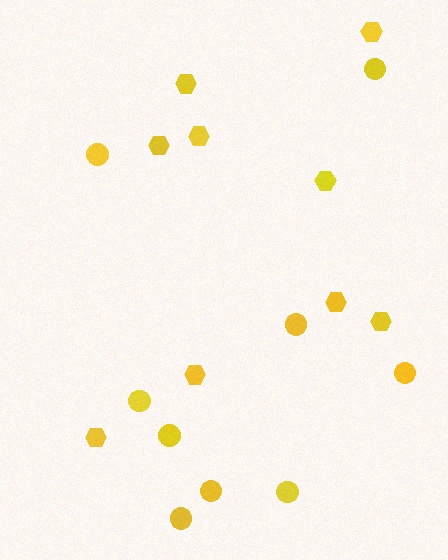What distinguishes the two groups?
There are 2 groups: one group of hexagons (9) and one group of circles (9).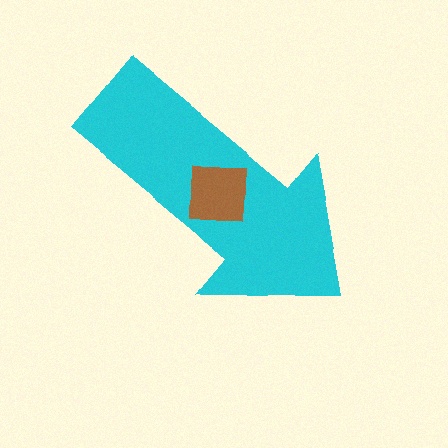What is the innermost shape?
The brown square.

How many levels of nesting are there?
2.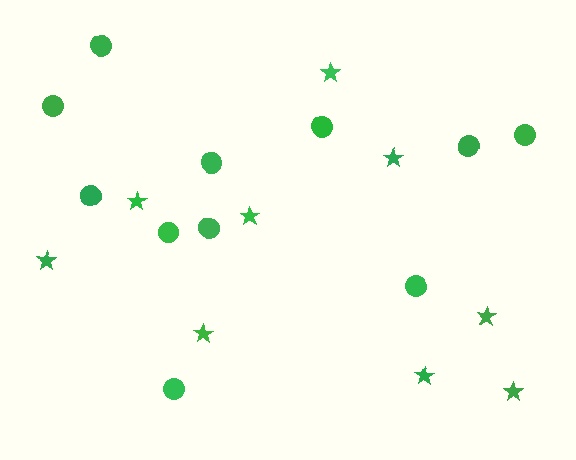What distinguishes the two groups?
There are 2 groups: one group of circles (11) and one group of stars (9).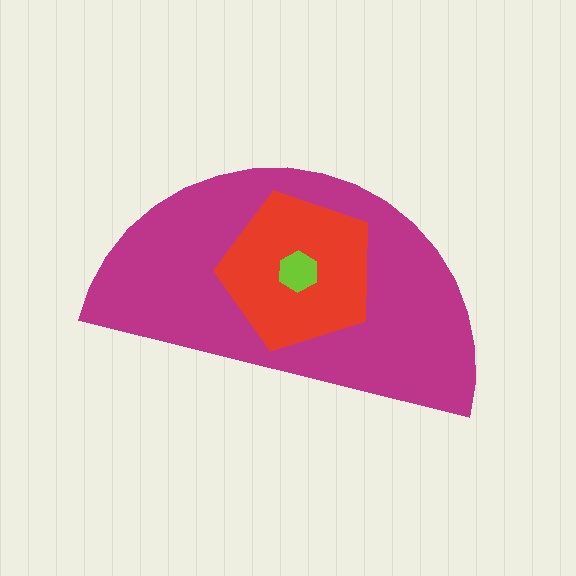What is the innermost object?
The lime hexagon.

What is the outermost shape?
The magenta semicircle.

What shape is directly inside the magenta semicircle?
The red pentagon.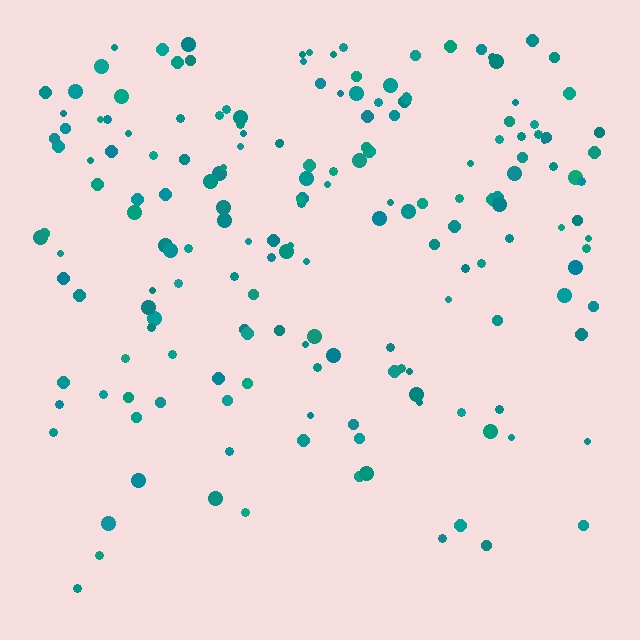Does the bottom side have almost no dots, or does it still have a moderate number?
Still a moderate number, just noticeably fewer than the top.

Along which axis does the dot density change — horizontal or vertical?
Vertical.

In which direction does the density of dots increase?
From bottom to top, with the top side densest.